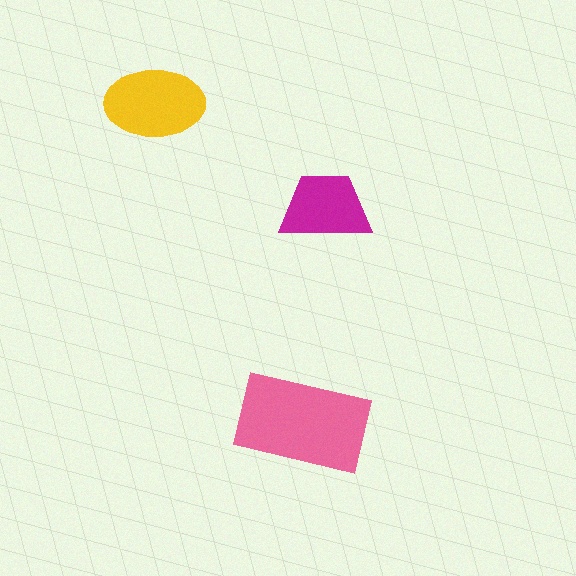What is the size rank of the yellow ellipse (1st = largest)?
2nd.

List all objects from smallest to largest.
The magenta trapezoid, the yellow ellipse, the pink rectangle.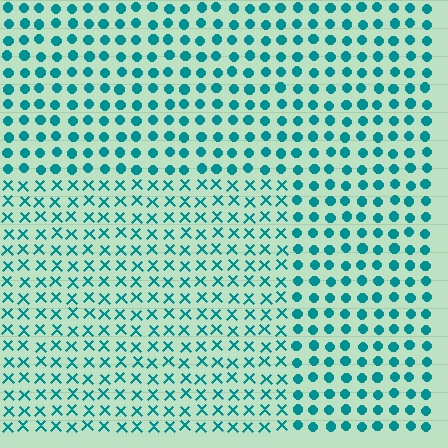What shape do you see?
I see a rectangle.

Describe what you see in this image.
The image is filled with small teal elements arranged in a uniform grid. A rectangle-shaped region contains X marks, while the surrounding area contains circles. The boundary is defined purely by the change in element shape.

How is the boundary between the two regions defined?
The boundary is defined by a change in element shape: X marks inside vs. circles outside. All elements share the same color and spacing.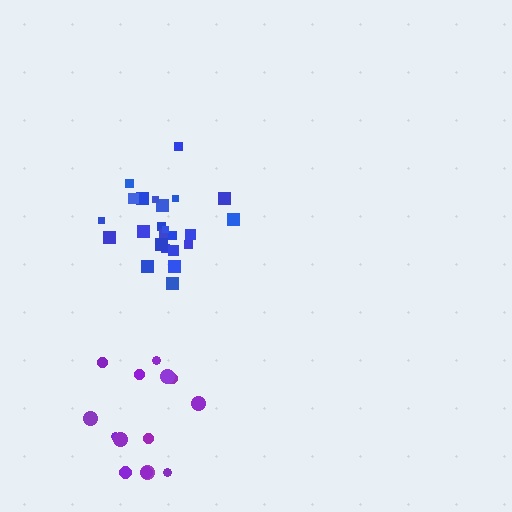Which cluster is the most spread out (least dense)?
Purple.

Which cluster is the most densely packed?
Blue.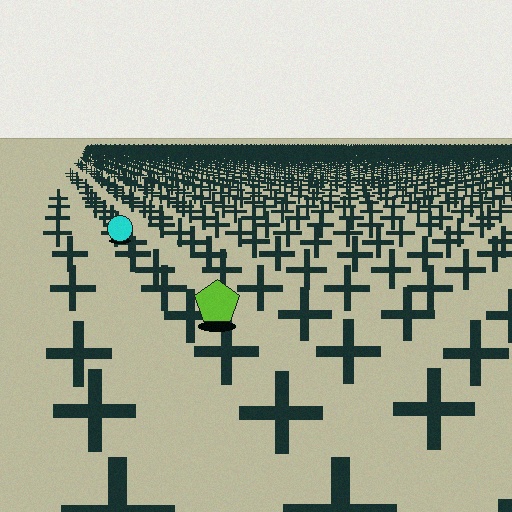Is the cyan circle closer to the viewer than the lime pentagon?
No. The lime pentagon is closer — you can tell from the texture gradient: the ground texture is coarser near it.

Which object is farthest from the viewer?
The cyan circle is farthest from the viewer. It appears smaller and the ground texture around it is denser.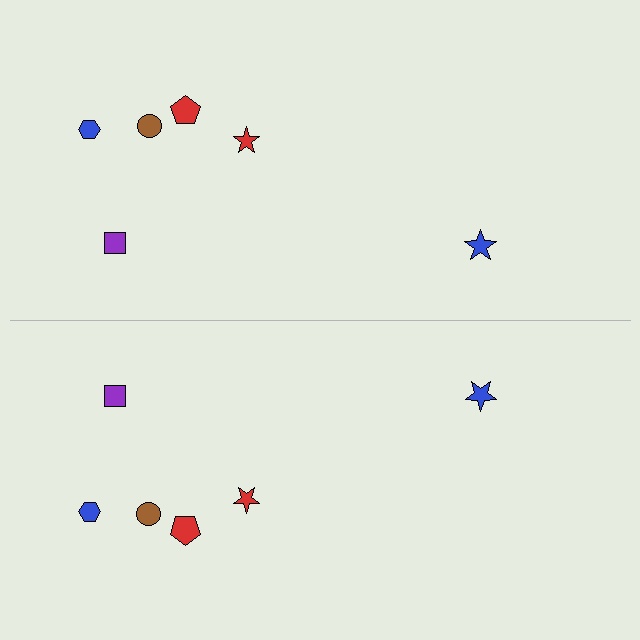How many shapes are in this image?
There are 12 shapes in this image.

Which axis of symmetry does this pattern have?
The pattern has a horizontal axis of symmetry running through the center of the image.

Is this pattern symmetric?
Yes, this pattern has bilateral (reflection) symmetry.